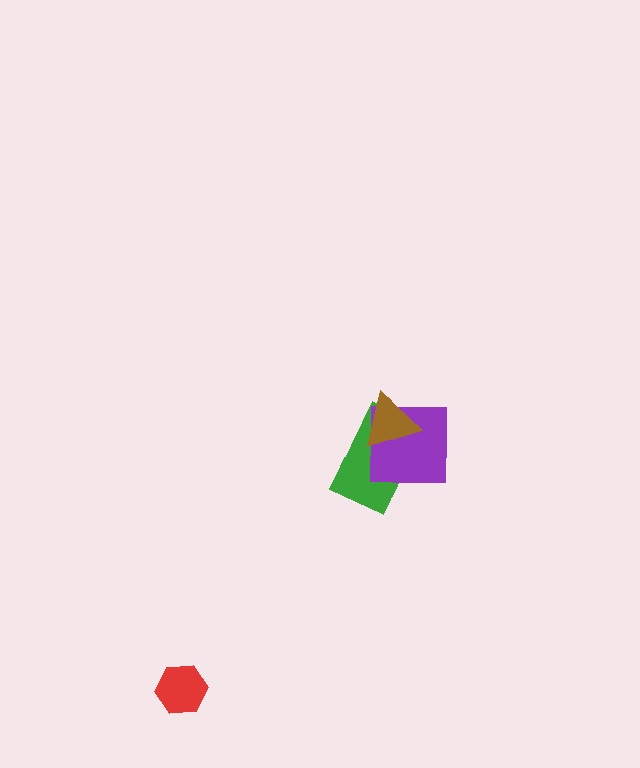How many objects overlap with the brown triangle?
2 objects overlap with the brown triangle.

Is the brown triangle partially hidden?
No, no other shape covers it.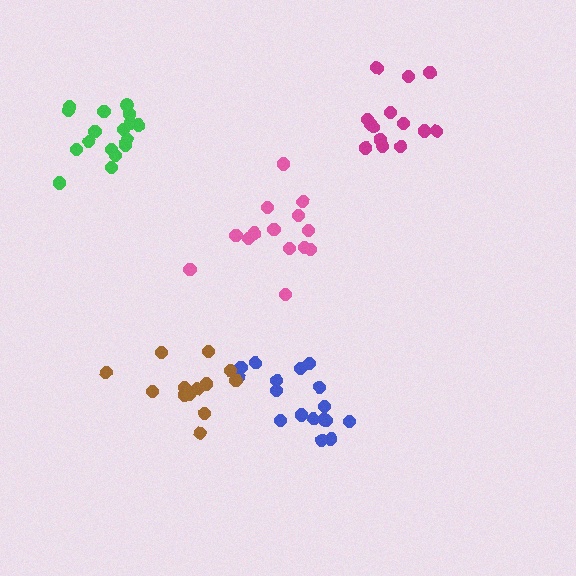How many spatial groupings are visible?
There are 5 spatial groupings.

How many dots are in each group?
Group 1: 18 dots, Group 2: 17 dots, Group 3: 14 dots, Group 4: 14 dots, Group 5: 13 dots (76 total).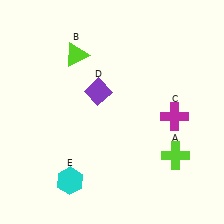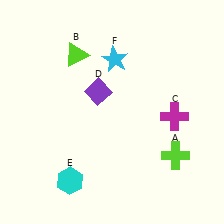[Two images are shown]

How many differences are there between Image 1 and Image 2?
There is 1 difference between the two images.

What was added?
A cyan star (F) was added in Image 2.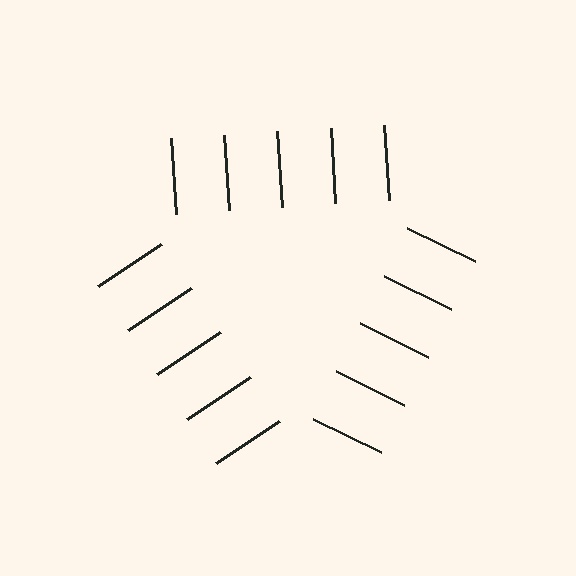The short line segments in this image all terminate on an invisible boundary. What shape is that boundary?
An illusory triangle — the line segments terminate on its edges but no continuous stroke is drawn.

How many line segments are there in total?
15 — 5 along each of the 3 edges.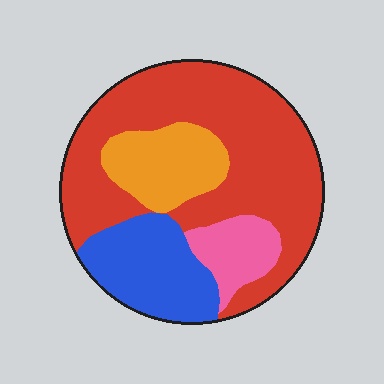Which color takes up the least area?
Pink, at roughly 10%.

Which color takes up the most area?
Red, at roughly 55%.